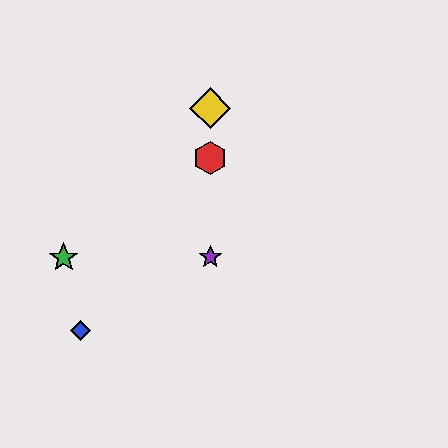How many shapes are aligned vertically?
3 shapes (the red hexagon, the yellow diamond, the purple star) are aligned vertically.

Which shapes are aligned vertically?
The red hexagon, the yellow diamond, the purple star are aligned vertically.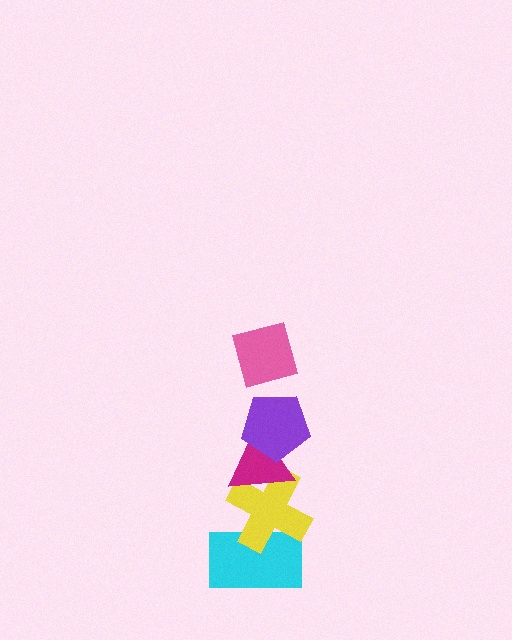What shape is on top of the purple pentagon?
The pink square is on top of the purple pentagon.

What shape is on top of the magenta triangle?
The purple pentagon is on top of the magenta triangle.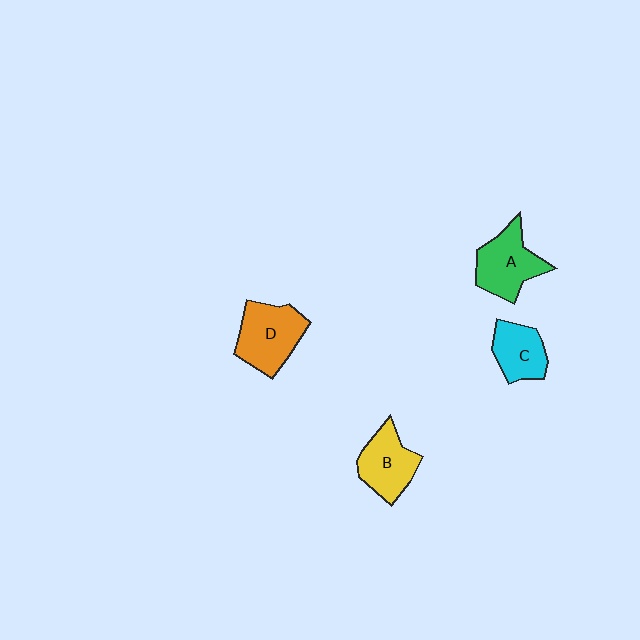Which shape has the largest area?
Shape D (orange).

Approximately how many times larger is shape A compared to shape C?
Approximately 1.3 times.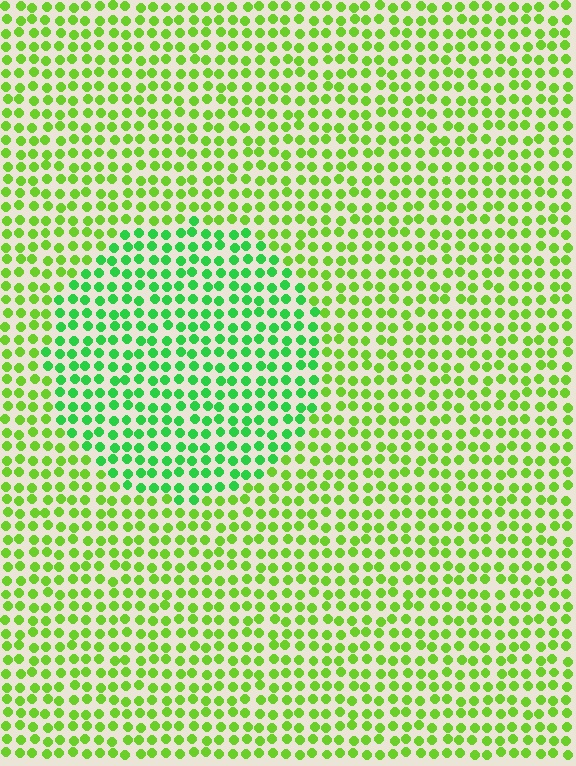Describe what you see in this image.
The image is filled with small lime elements in a uniform arrangement. A circle-shaped region is visible where the elements are tinted to a slightly different hue, forming a subtle color boundary.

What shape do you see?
I see a circle.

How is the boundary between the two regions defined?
The boundary is defined purely by a slight shift in hue (about 33 degrees). Spacing, size, and orientation are identical on both sides.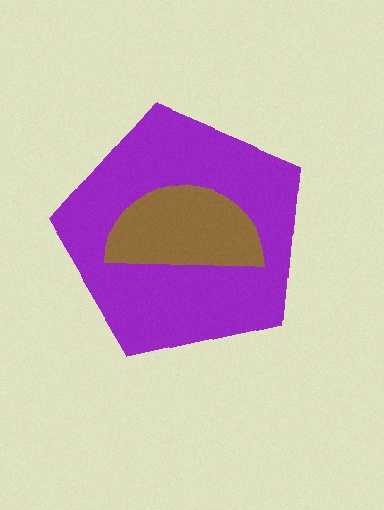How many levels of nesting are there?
2.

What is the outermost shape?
The purple pentagon.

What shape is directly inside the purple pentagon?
The brown semicircle.